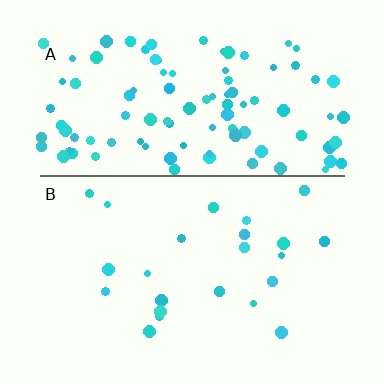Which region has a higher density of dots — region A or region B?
A (the top).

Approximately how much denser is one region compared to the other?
Approximately 4.4× — region A over region B.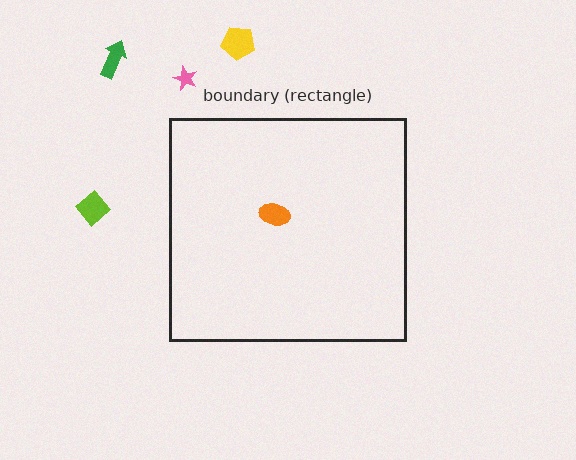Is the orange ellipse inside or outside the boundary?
Inside.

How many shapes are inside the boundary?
1 inside, 4 outside.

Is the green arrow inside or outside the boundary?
Outside.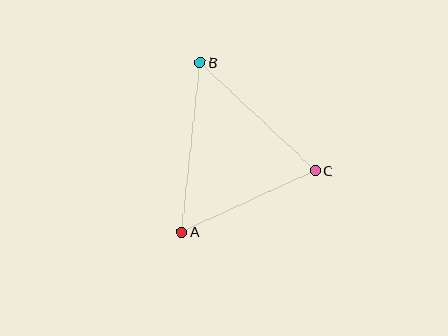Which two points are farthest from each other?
Points A and B are farthest from each other.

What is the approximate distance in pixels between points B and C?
The distance between B and C is approximately 158 pixels.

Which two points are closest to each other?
Points A and C are closest to each other.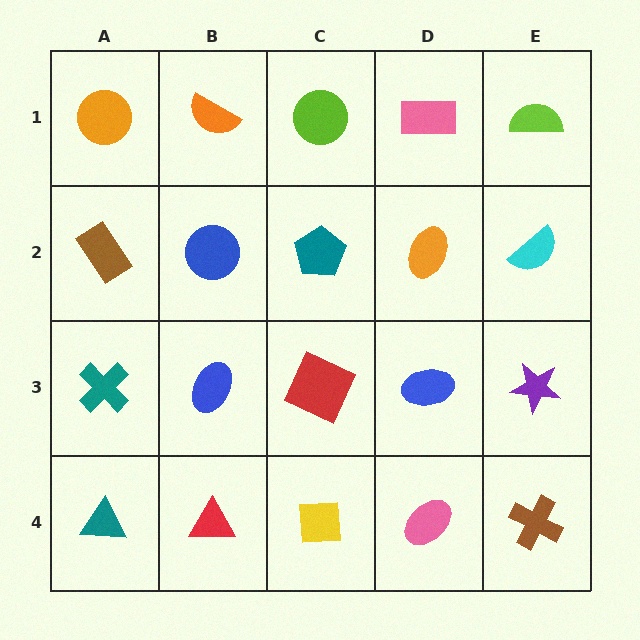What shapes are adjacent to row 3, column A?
A brown rectangle (row 2, column A), a teal triangle (row 4, column A), a blue ellipse (row 3, column B).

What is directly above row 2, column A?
An orange circle.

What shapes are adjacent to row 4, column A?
A teal cross (row 3, column A), a red triangle (row 4, column B).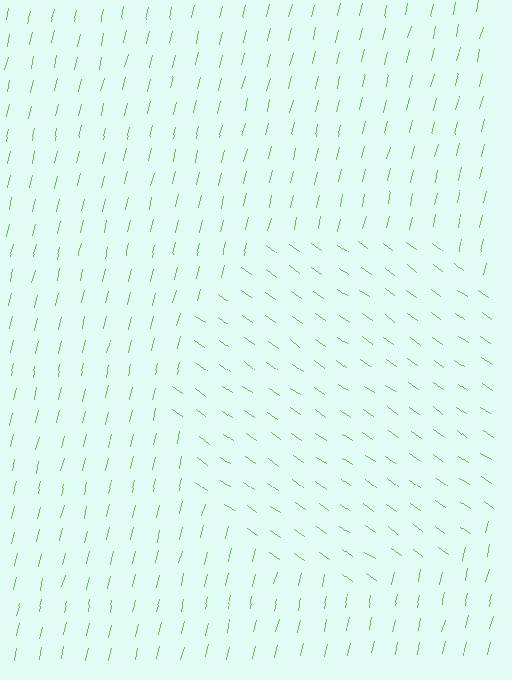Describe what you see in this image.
The image is filled with small lime line segments. A circle region in the image has lines oriented differently from the surrounding lines, creating a visible texture boundary.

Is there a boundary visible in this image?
Yes, there is a texture boundary formed by a change in line orientation.